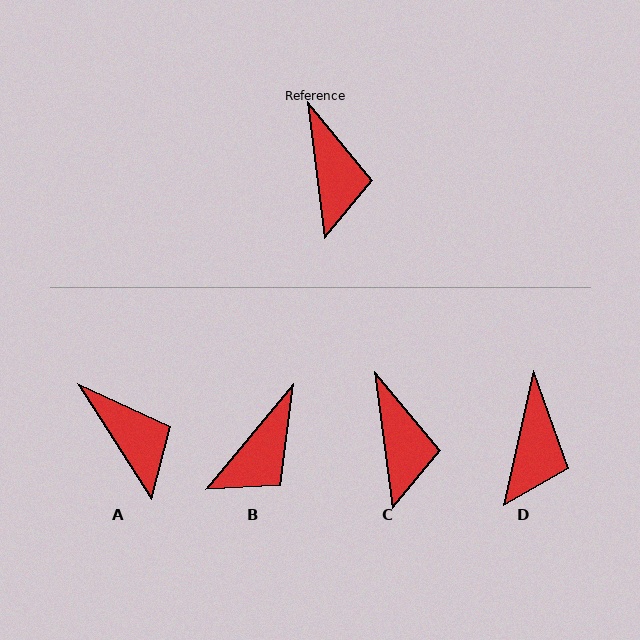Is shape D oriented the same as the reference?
No, it is off by about 20 degrees.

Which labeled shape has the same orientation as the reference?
C.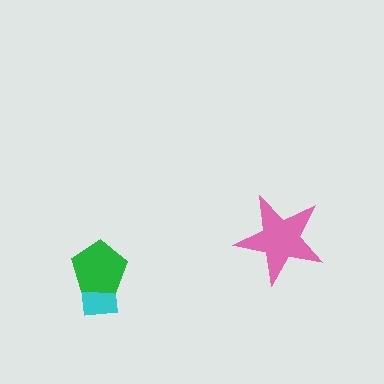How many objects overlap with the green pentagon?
1 object overlaps with the green pentagon.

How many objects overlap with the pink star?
0 objects overlap with the pink star.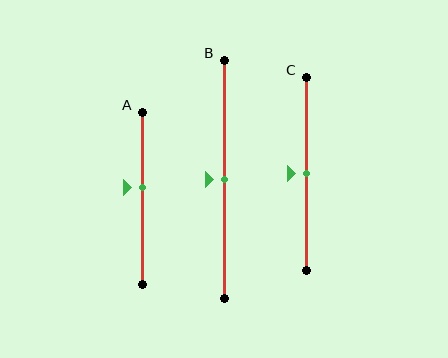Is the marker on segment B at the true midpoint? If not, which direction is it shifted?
Yes, the marker on segment B is at the true midpoint.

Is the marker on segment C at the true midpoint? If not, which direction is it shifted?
Yes, the marker on segment C is at the true midpoint.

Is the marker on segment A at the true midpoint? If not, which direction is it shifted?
No, the marker on segment A is shifted upward by about 7% of the segment length.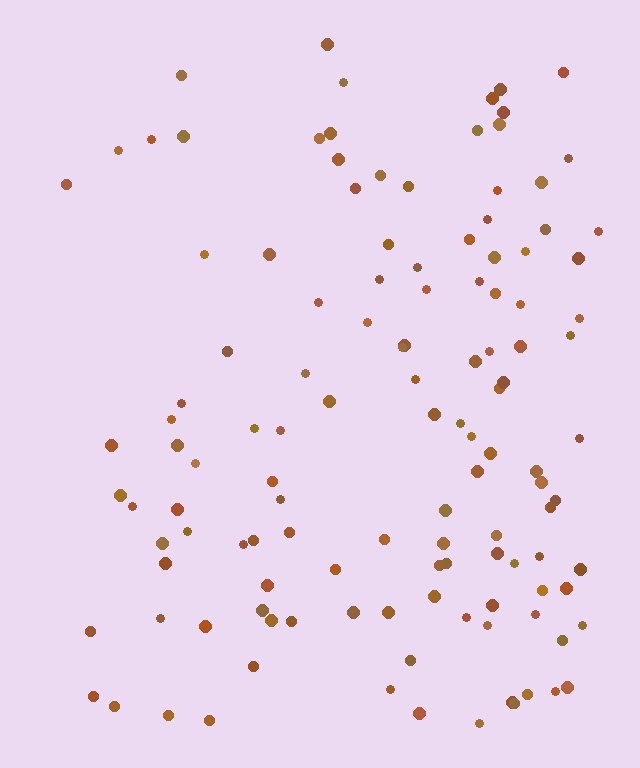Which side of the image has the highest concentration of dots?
The right.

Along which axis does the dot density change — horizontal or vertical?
Horizontal.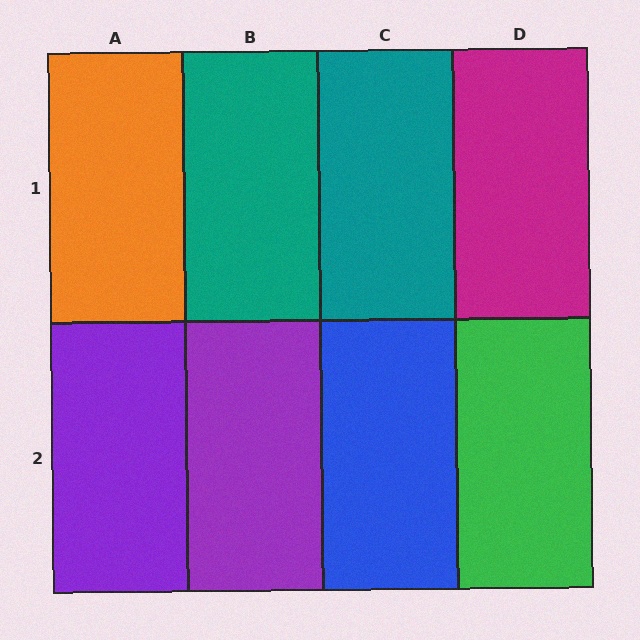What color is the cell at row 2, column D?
Green.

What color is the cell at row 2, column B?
Purple.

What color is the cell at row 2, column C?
Blue.